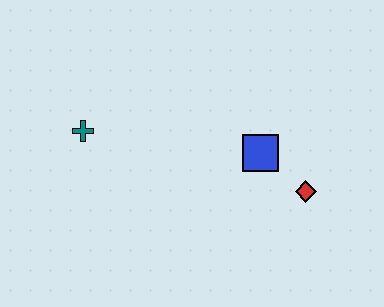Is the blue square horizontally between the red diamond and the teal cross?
Yes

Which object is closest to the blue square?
The red diamond is closest to the blue square.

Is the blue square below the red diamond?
No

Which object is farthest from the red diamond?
The teal cross is farthest from the red diamond.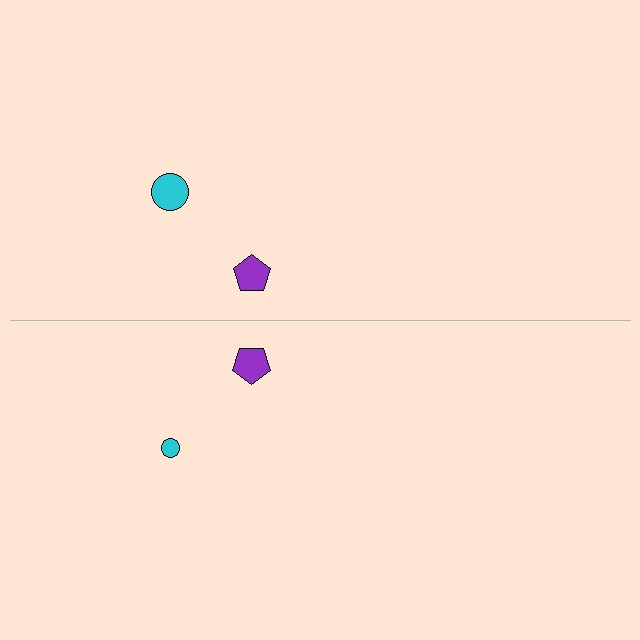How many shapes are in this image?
There are 4 shapes in this image.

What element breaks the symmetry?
The cyan circle on the bottom side has a different size than its mirror counterpart.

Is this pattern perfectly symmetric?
No, the pattern is not perfectly symmetric. The cyan circle on the bottom side has a different size than its mirror counterpart.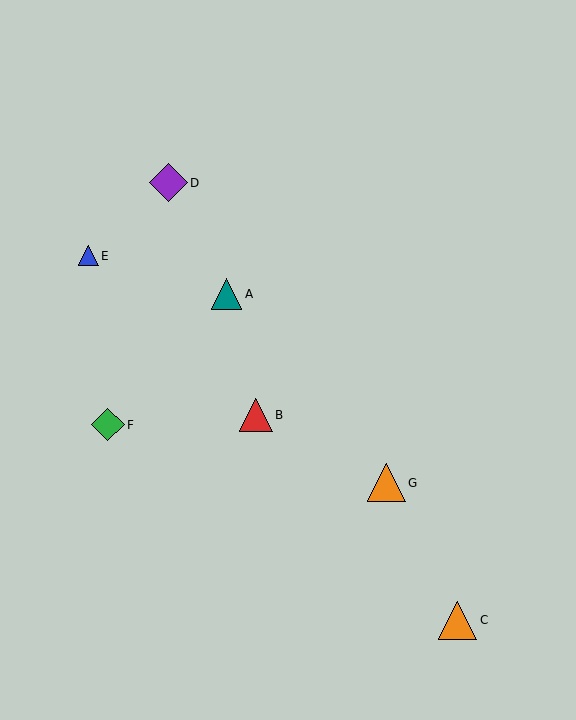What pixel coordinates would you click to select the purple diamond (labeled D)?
Click at (168, 183) to select the purple diamond D.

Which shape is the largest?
The orange triangle (labeled C) is the largest.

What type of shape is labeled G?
Shape G is an orange triangle.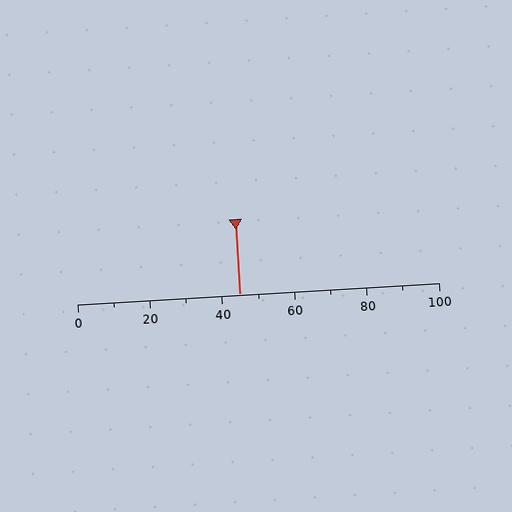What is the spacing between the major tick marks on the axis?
The major ticks are spaced 20 apart.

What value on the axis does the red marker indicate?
The marker indicates approximately 45.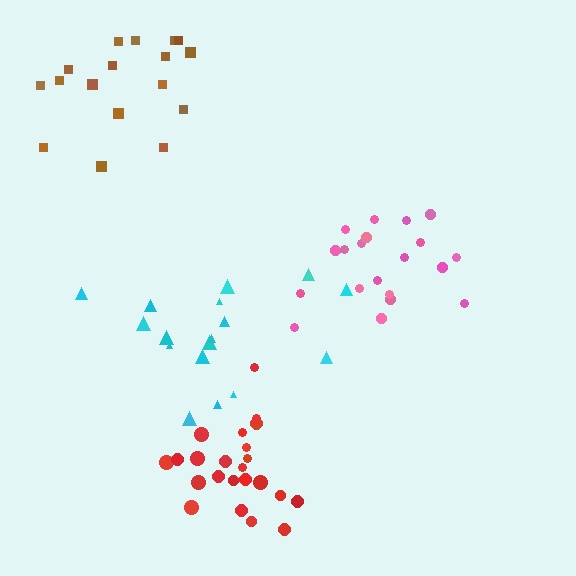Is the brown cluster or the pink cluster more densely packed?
Pink.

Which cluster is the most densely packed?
Red.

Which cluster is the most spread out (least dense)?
Brown.